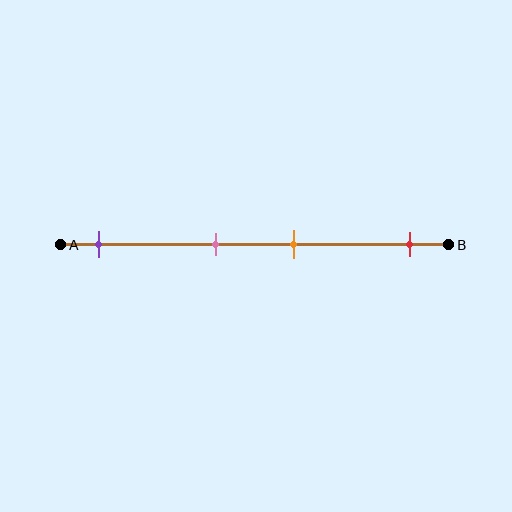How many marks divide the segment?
There are 4 marks dividing the segment.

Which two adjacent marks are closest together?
The pink and orange marks are the closest adjacent pair.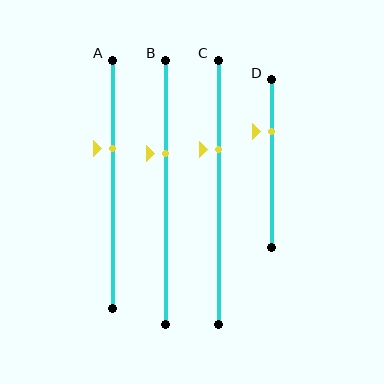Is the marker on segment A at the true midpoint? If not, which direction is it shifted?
No, the marker on segment A is shifted upward by about 14% of the segment length.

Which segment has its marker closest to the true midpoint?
Segment A has its marker closest to the true midpoint.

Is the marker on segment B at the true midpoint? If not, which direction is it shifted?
No, the marker on segment B is shifted upward by about 15% of the segment length.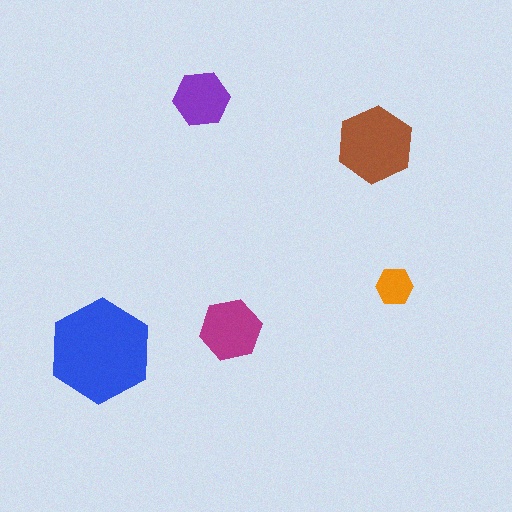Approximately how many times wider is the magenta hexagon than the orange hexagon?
About 1.5 times wider.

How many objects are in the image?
There are 5 objects in the image.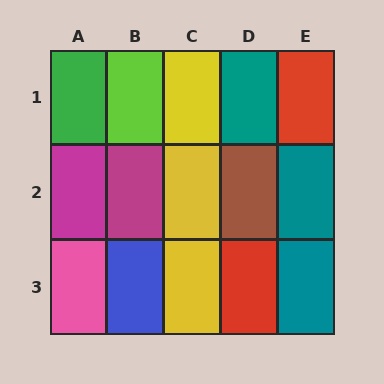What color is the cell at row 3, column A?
Pink.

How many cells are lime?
1 cell is lime.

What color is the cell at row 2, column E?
Teal.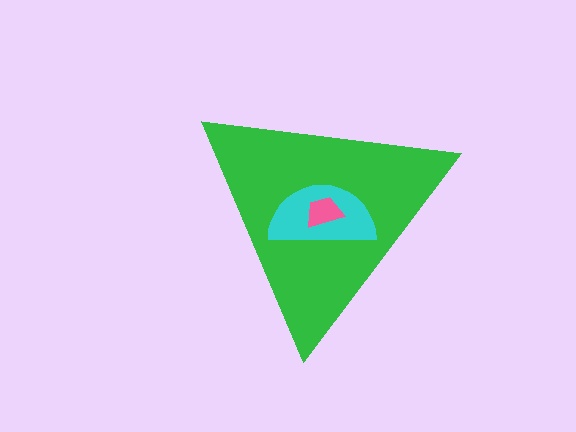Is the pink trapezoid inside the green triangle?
Yes.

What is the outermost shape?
The green triangle.